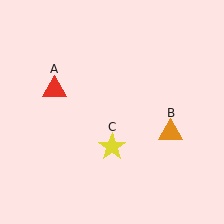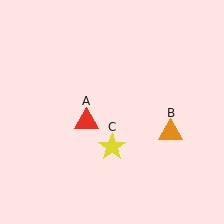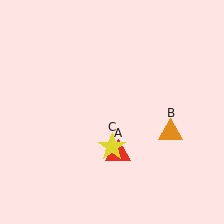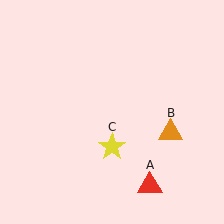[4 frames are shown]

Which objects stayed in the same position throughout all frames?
Orange triangle (object B) and yellow star (object C) remained stationary.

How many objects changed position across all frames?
1 object changed position: red triangle (object A).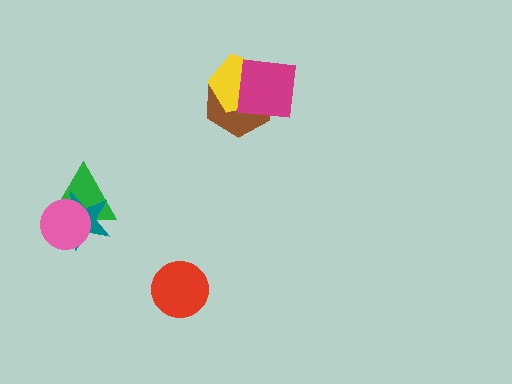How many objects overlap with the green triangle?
2 objects overlap with the green triangle.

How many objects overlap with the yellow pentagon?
2 objects overlap with the yellow pentagon.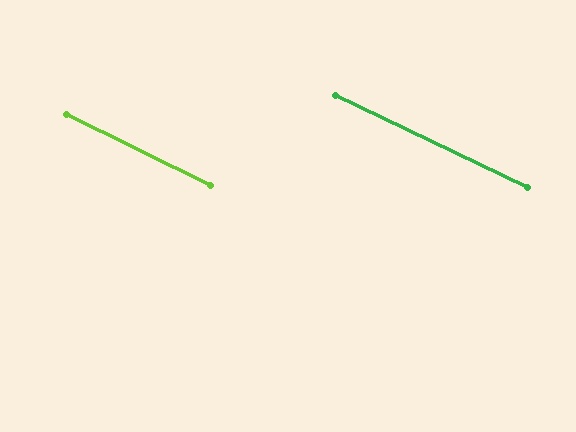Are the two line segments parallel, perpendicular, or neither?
Parallel — their directions differ by only 0.8°.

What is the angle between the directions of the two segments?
Approximately 1 degree.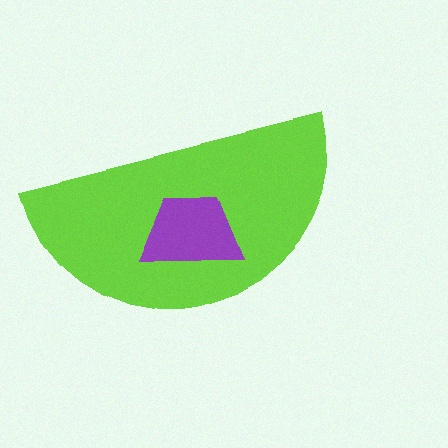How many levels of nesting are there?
2.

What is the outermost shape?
The lime semicircle.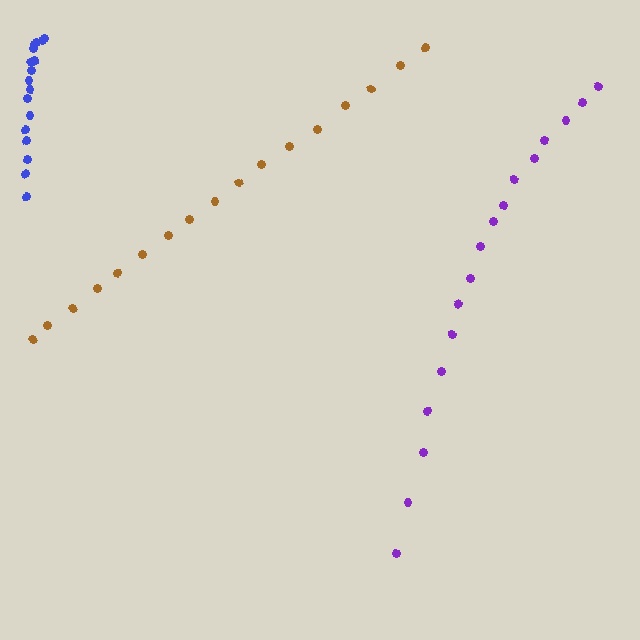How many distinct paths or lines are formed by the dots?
There are 3 distinct paths.